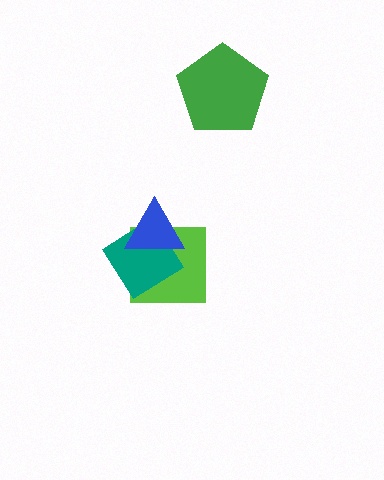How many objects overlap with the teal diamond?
2 objects overlap with the teal diamond.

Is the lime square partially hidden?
Yes, it is partially covered by another shape.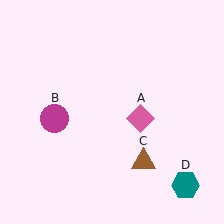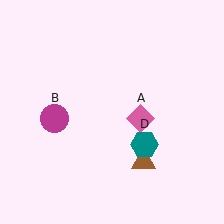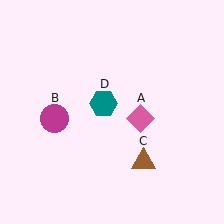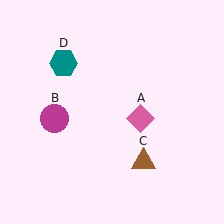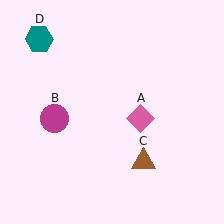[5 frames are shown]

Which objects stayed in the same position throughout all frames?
Pink diamond (object A) and magenta circle (object B) and brown triangle (object C) remained stationary.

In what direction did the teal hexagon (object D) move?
The teal hexagon (object D) moved up and to the left.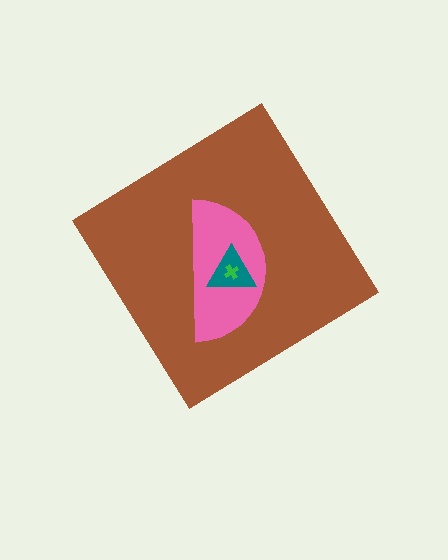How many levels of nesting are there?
4.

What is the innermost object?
The green cross.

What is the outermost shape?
The brown diamond.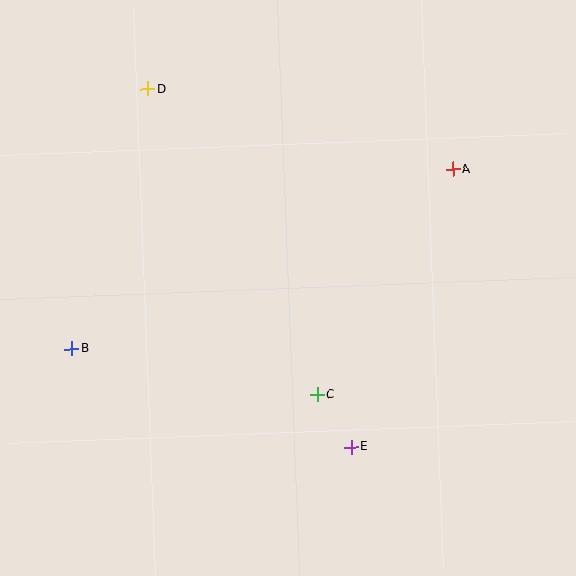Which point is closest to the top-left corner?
Point D is closest to the top-left corner.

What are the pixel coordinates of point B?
Point B is at (72, 349).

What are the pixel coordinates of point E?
Point E is at (352, 447).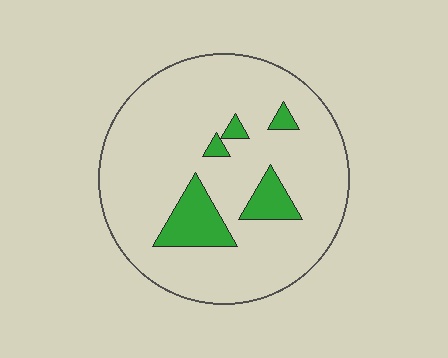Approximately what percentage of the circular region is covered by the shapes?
Approximately 15%.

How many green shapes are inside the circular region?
5.